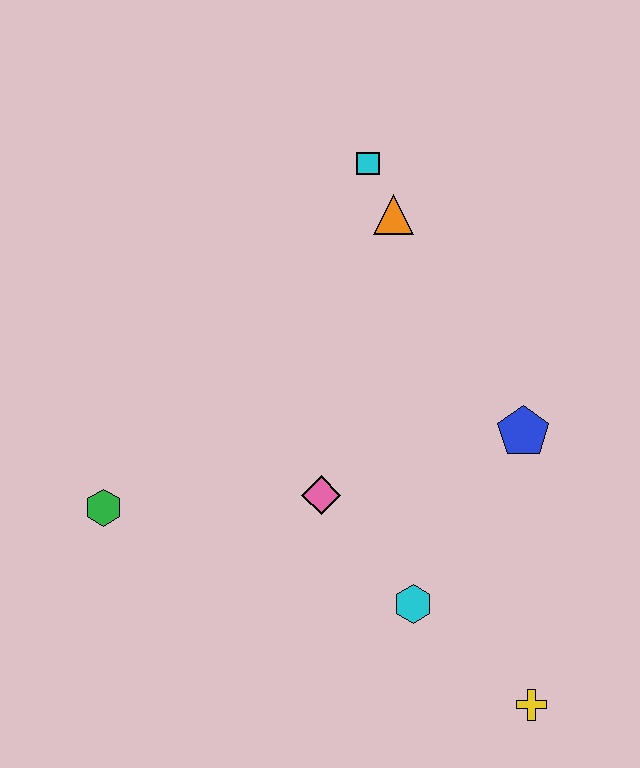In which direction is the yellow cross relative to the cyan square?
The yellow cross is below the cyan square.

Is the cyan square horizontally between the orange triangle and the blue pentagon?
No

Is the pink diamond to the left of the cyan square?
Yes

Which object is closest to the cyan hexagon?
The pink diamond is closest to the cyan hexagon.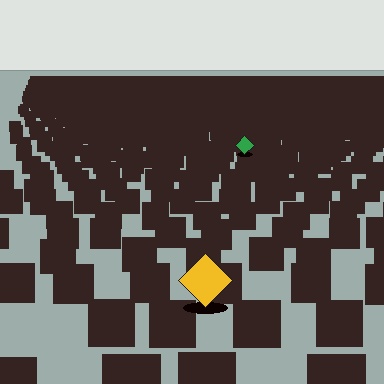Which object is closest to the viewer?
The yellow diamond is closest. The texture marks near it are larger and more spread out.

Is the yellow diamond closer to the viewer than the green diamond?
Yes. The yellow diamond is closer — you can tell from the texture gradient: the ground texture is coarser near it.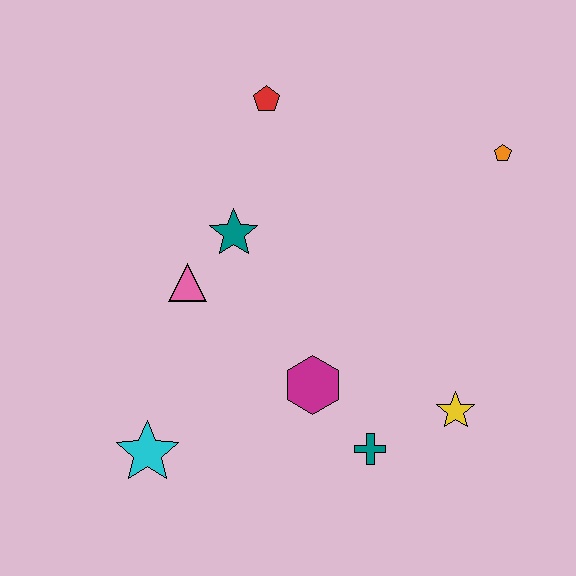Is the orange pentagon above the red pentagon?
No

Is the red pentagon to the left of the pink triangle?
No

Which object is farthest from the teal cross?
The red pentagon is farthest from the teal cross.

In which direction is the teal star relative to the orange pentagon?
The teal star is to the left of the orange pentagon.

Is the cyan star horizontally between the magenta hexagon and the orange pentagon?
No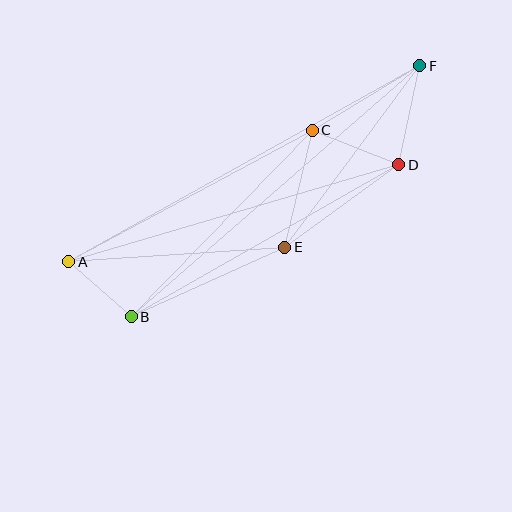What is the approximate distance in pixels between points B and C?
The distance between B and C is approximately 260 pixels.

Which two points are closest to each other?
Points A and B are closest to each other.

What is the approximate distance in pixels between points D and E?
The distance between D and E is approximately 141 pixels.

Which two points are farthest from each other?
Points A and F are farthest from each other.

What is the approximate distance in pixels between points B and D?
The distance between B and D is approximately 307 pixels.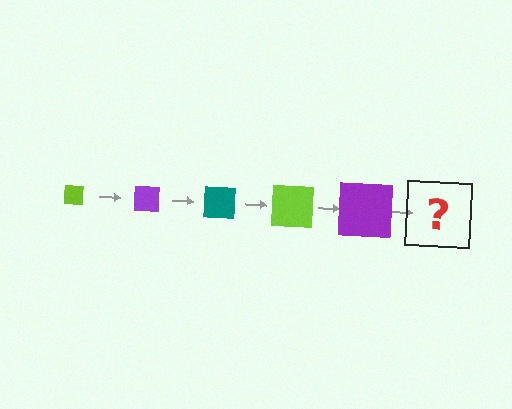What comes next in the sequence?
The next element should be a teal square, larger than the previous one.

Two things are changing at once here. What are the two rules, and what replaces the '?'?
The two rules are that the square grows larger each step and the color cycles through lime, purple, and teal. The '?' should be a teal square, larger than the previous one.